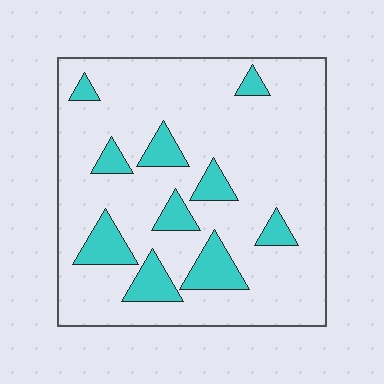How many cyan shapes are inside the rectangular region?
10.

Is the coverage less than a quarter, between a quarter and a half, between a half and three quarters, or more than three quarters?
Less than a quarter.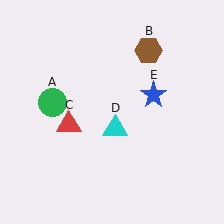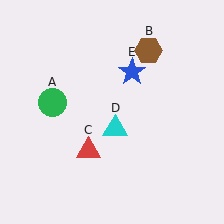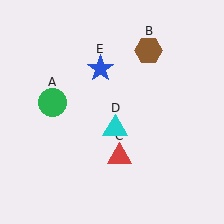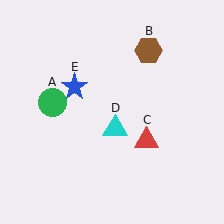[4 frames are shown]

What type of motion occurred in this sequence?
The red triangle (object C), blue star (object E) rotated counterclockwise around the center of the scene.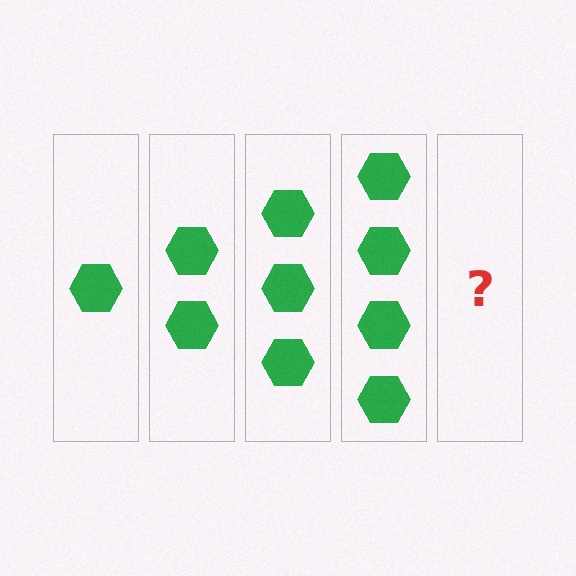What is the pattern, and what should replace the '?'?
The pattern is that each step adds one more hexagon. The '?' should be 5 hexagons.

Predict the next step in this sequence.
The next step is 5 hexagons.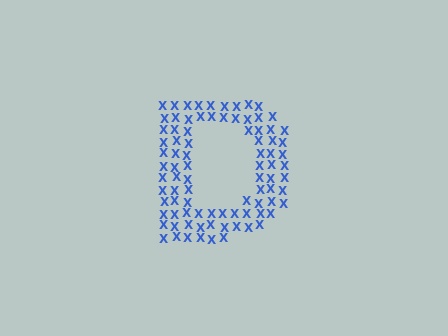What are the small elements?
The small elements are letter X's.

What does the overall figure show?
The overall figure shows the letter D.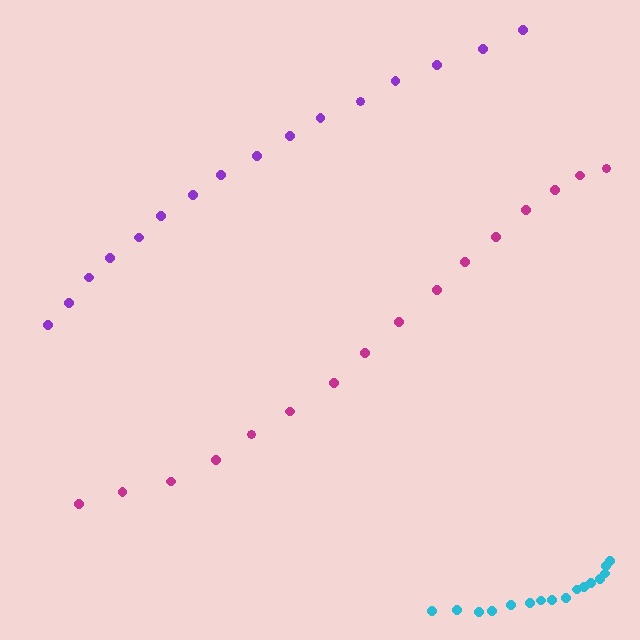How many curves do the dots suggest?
There are 3 distinct paths.